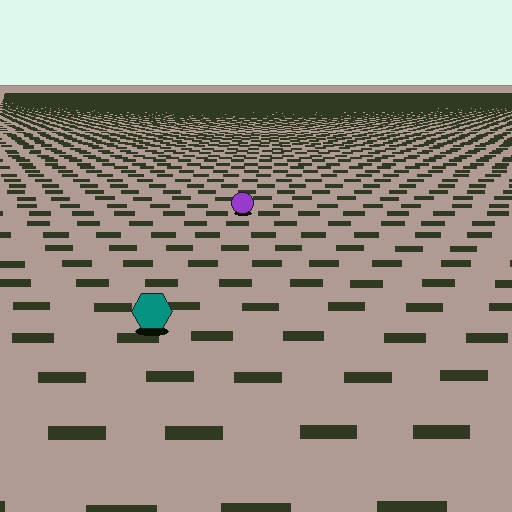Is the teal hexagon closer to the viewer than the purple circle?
Yes. The teal hexagon is closer — you can tell from the texture gradient: the ground texture is coarser near it.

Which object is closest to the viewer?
The teal hexagon is closest. The texture marks near it are larger and more spread out.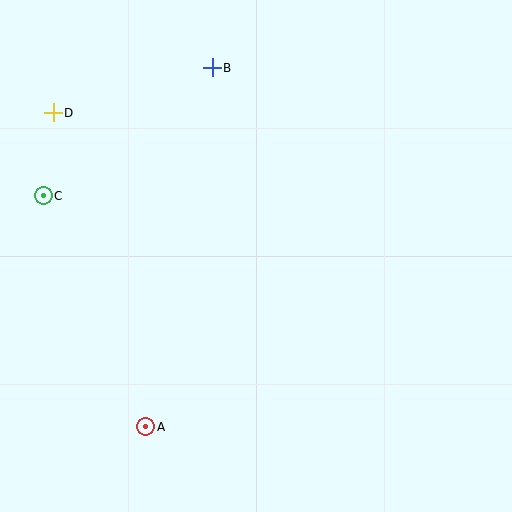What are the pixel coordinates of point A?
Point A is at (146, 427).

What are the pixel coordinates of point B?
Point B is at (212, 68).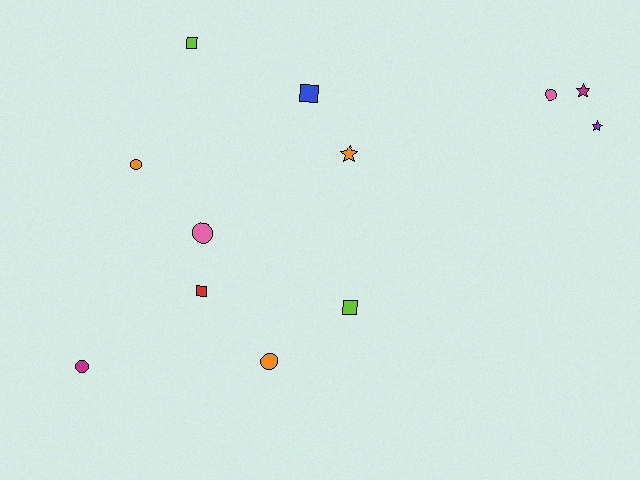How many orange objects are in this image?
There are 3 orange objects.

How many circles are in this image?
There are 5 circles.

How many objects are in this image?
There are 12 objects.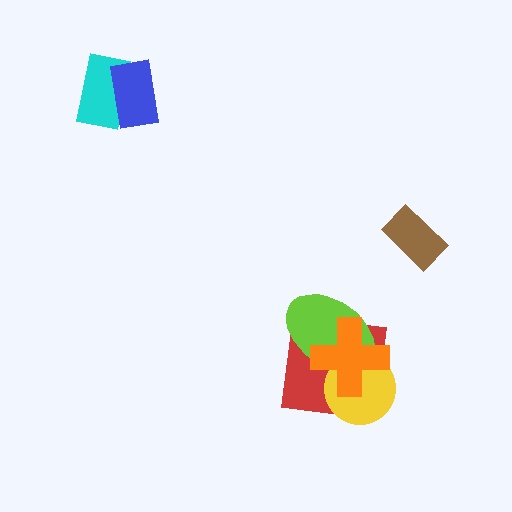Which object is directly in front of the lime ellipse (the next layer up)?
The yellow circle is directly in front of the lime ellipse.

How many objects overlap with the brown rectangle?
0 objects overlap with the brown rectangle.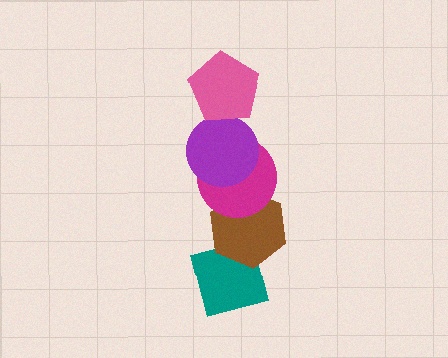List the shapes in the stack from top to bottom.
From top to bottom: the pink pentagon, the purple circle, the magenta circle, the brown hexagon, the teal diamond.